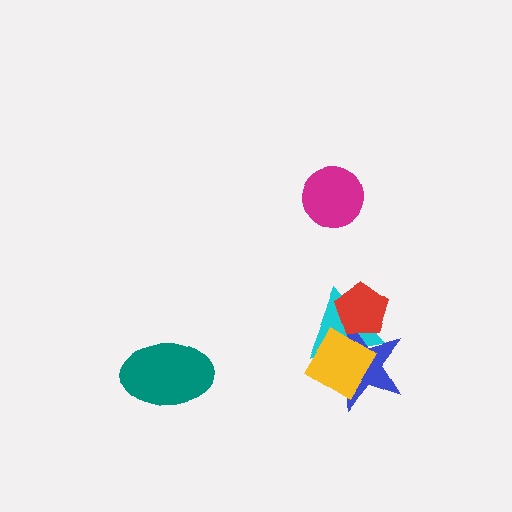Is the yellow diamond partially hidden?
Yes, it is partially covered by another shape.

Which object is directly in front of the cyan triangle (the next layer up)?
The blue star is directly in front of the cyan triangle.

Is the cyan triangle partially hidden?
Yes, it is partially covered by another shape.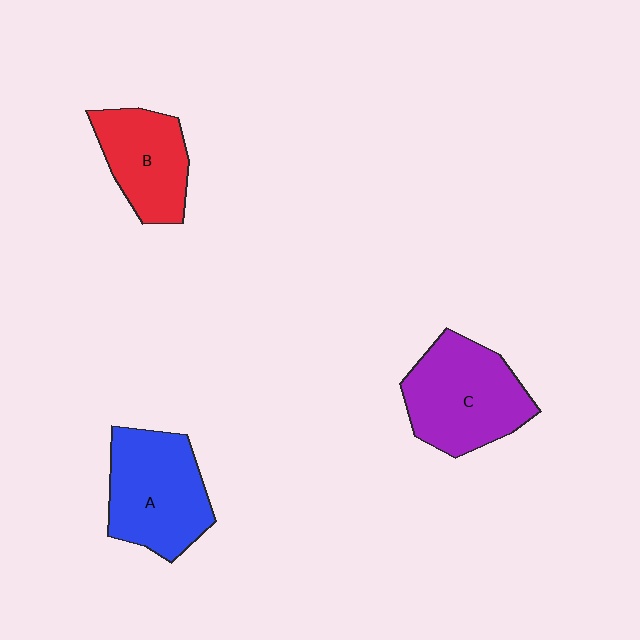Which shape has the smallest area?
Shape B (red).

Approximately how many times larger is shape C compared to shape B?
Approximately 1.3 times.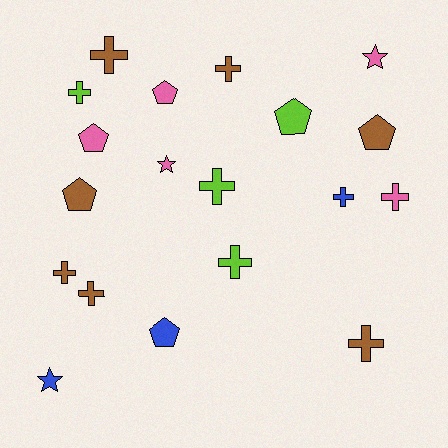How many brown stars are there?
There are no brown stars.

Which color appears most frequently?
Brown, with 7 objects.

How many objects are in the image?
There are 19 objects.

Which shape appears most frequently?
Cross, with 10 objects.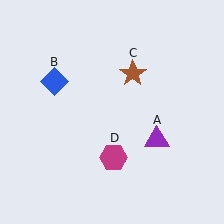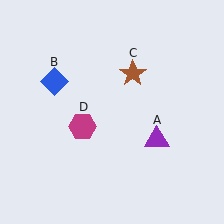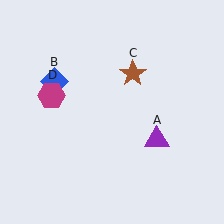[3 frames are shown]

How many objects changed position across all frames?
1 object changed position: magenta hexagon (object D).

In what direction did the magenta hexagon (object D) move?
The magenta hexagon (object D) moved up and to the left.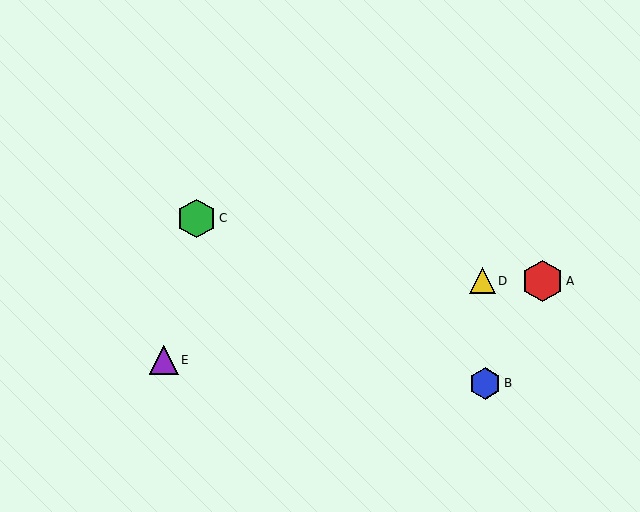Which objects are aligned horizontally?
Objects A, D are aligned horizontally.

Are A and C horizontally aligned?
No, A is at y≈281 and C is at y≈218.